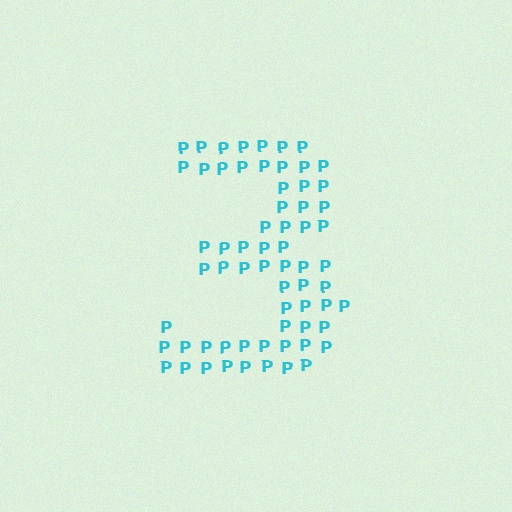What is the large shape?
The large shape is the digit 3.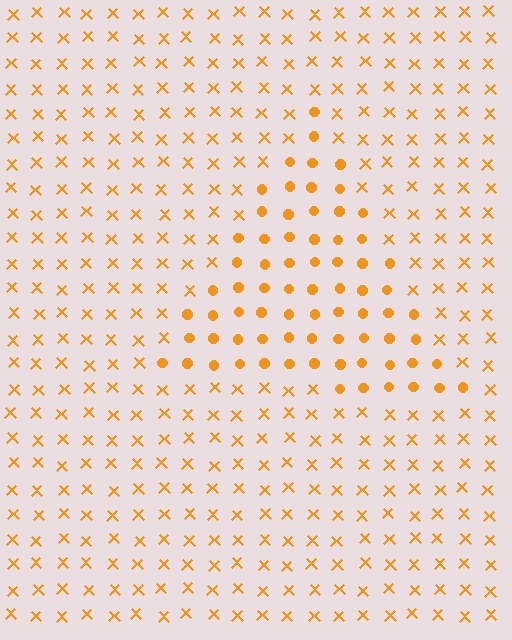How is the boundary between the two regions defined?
The boundary is defined by a change in element shape: circles inside vs. X marks outside. All elements share the same color and spacing.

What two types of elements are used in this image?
The image uses circles inside the triangle region and X marks outside it.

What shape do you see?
I see a triangle.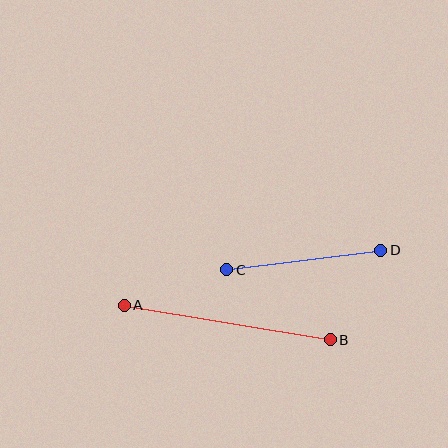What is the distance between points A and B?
The distance is approximately 209 pixels.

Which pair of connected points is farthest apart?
Points A and B are farthest apart.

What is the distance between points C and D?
The distance is approximately 155 pixels.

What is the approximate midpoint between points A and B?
The midpoint is at approximately (227, 323) pixels.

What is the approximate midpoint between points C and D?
The midpoint is at approximately (304, 260) pixels.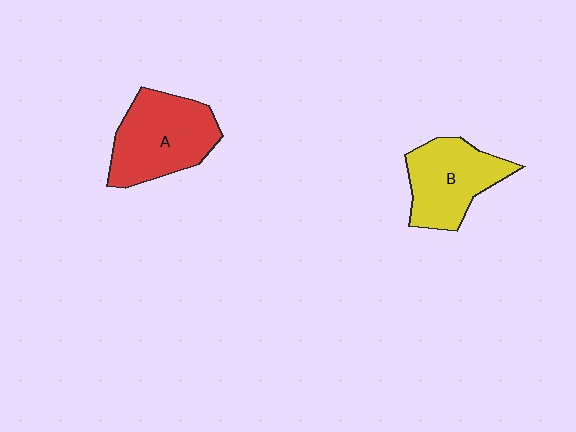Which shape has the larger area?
Shape A (red).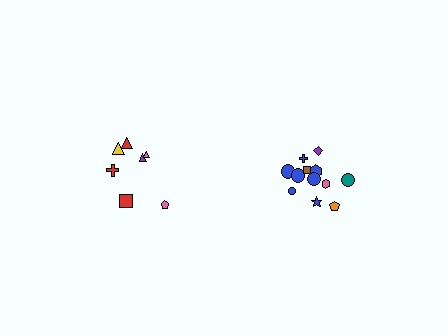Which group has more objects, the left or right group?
The right group.